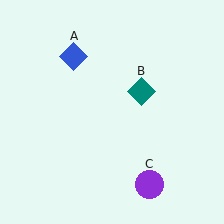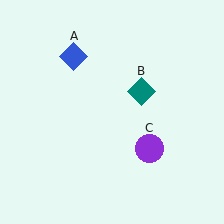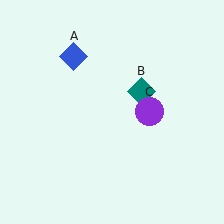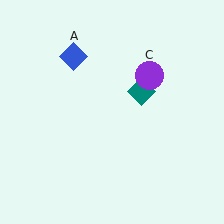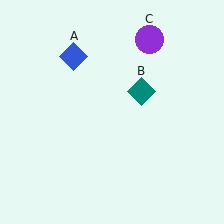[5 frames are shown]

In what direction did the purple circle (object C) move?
The purple circle (object C) moved up.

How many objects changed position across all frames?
1 object changed position: purple circle (object C).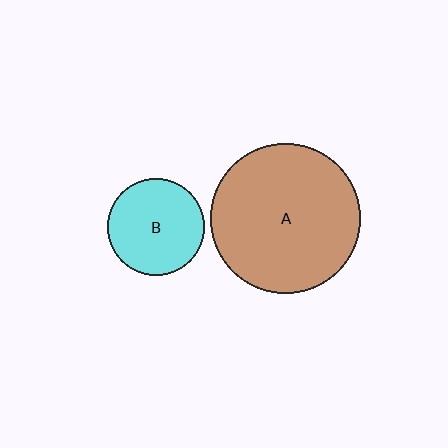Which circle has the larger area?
Circle A (brown).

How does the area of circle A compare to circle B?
Approximately 2.4 times.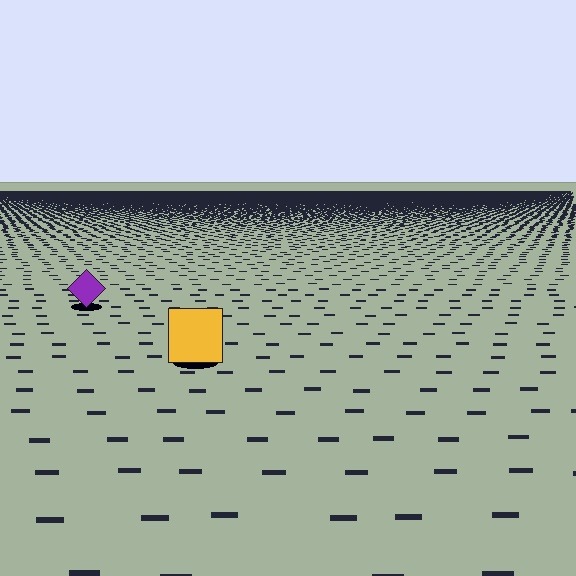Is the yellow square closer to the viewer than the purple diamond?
Yes. The yellow square is closer — you can tell from the texture gradient: the ground texture is coarser near it.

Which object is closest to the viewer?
The yellow square is closest. The texture marks near it are larger and more spread out.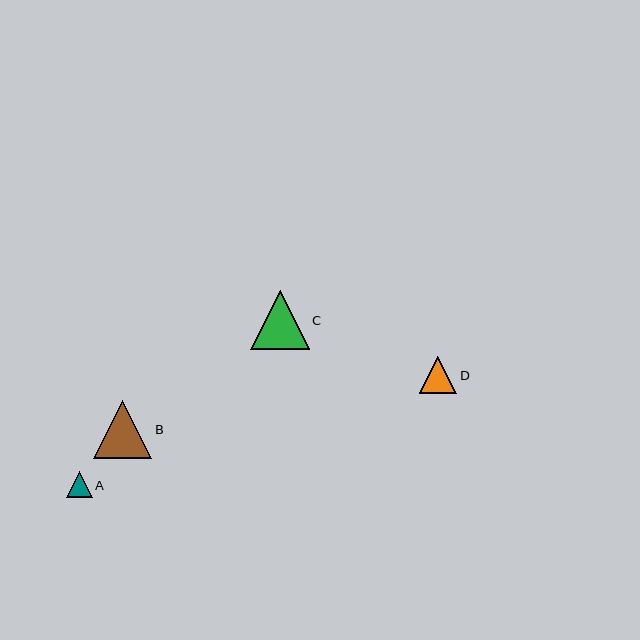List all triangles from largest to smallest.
From largest to smallest: C, B, D, A.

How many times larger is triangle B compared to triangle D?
Triangle B is approximately 1.6 times the size of triangle D.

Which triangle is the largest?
Triangle C is the largest with a size of approximately 59 pixels.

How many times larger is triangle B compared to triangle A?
Triangle B is approximately 2.3 times the size of triangle A.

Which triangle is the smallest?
Triangle A is the smallest with a size of approximately 26 pixels.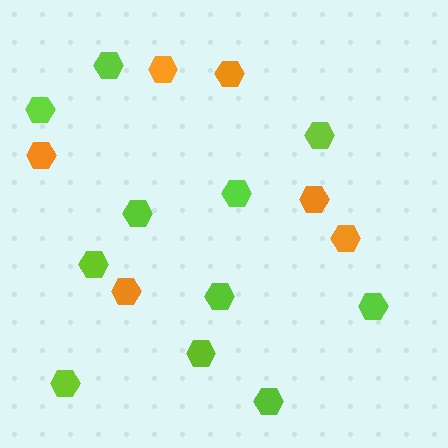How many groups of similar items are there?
There are 2 groups: one group of lime hexagons (11) and one group of orange hexagons (6).